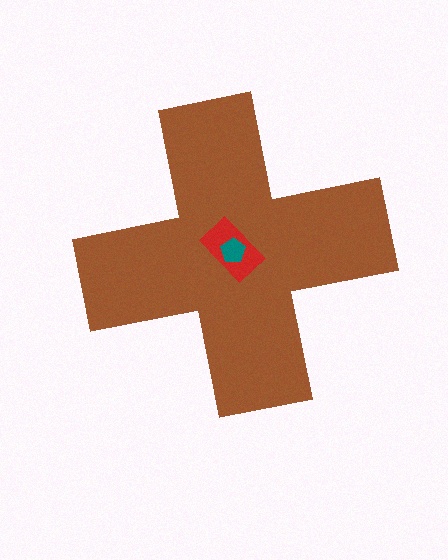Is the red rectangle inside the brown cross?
Yes.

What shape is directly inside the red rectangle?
The teal pentagon.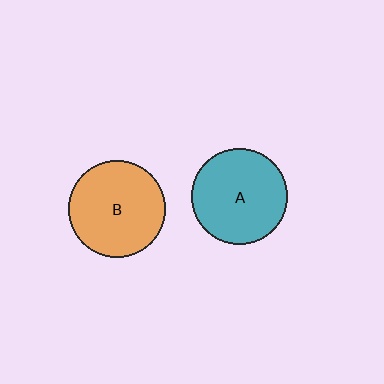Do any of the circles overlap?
No, none of the circles overlap.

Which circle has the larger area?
Circle B (orange).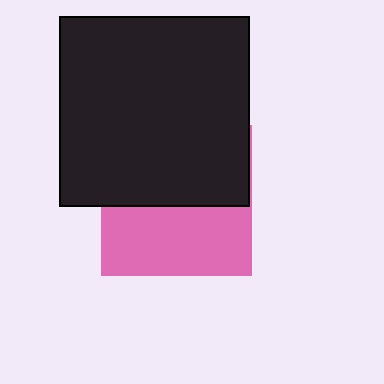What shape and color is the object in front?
The object in front is a black square.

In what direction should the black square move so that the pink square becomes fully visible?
The black square should move up. That is the shortest direction to clear the overlap and leave the pink square fully visible.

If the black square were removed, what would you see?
You would see the complete pink square.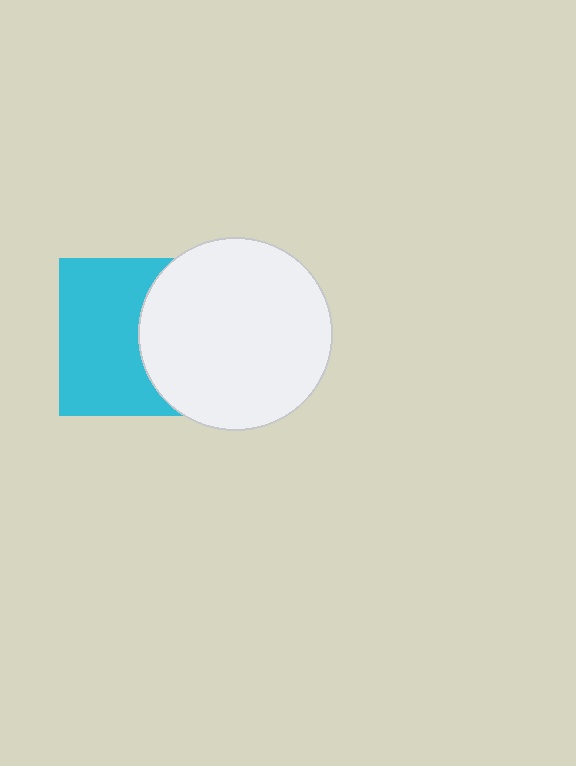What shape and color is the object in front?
The object in front is a white circle.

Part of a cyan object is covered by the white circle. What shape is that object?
It is a square.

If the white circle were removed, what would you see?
You would see the complete cyan square.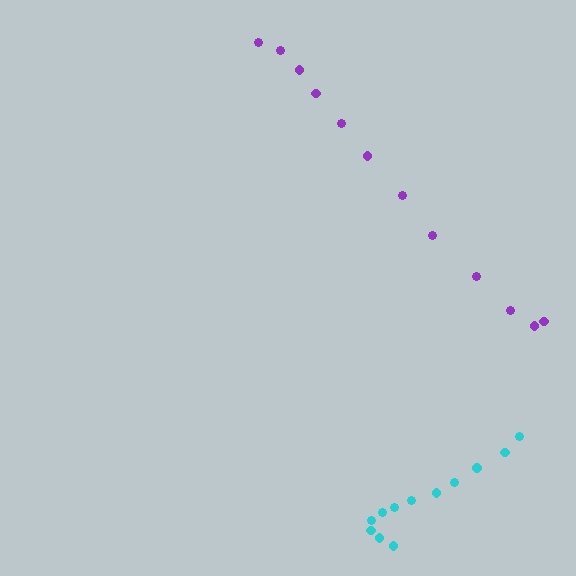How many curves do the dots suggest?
There are 2 distinct paths.